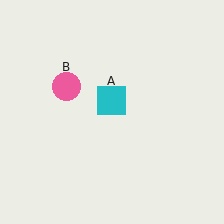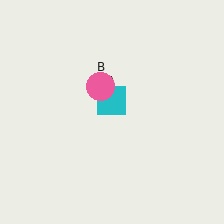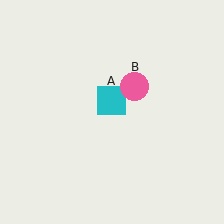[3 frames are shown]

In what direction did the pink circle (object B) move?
The pink circle (object B) moved right.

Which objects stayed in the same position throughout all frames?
Cyan square (object A) remained stationary.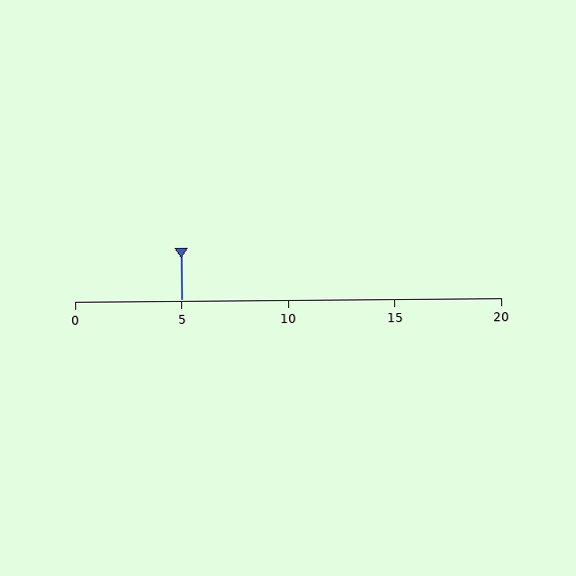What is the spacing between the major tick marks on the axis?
The major ticks are spaced 5 apart.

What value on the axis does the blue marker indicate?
The marker indicates approximately 5.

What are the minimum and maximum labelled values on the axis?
The axis runs from 0 to 20.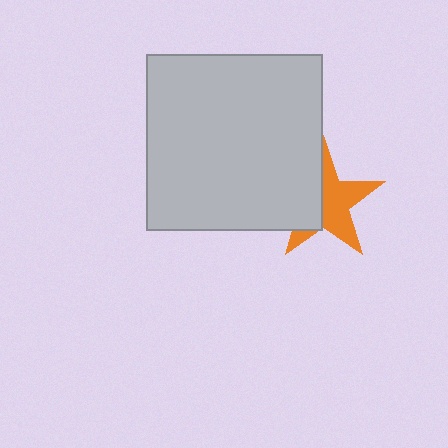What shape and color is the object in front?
The object in front is a light gray square.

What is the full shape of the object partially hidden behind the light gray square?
The partially hidden object is an orange star.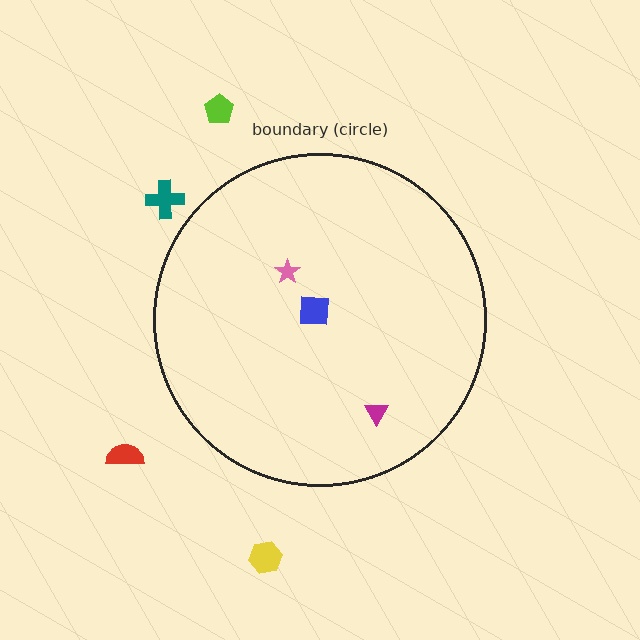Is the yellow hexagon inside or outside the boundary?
Outside.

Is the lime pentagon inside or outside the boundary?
Outside.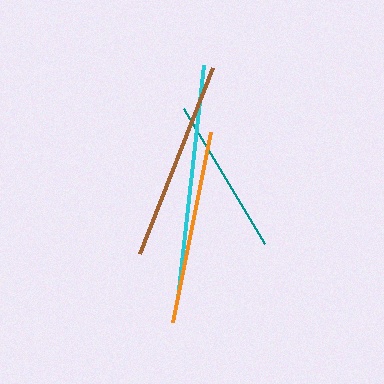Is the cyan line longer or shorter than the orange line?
The cyan line is longer than the orange line.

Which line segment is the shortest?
The teal line is the shortest at approximately 157 pixels.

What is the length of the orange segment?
The orange segment is approximately 195 pixels long.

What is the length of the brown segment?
The brown segment is approximately 200 pixels long.